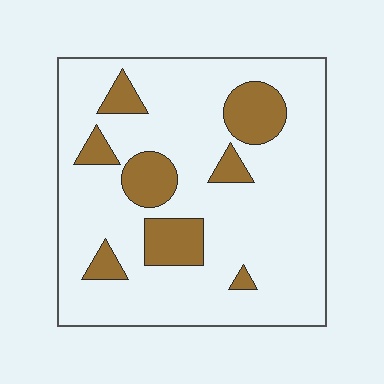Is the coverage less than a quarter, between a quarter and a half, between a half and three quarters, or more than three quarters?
Less than a quarter.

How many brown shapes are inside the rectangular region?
8.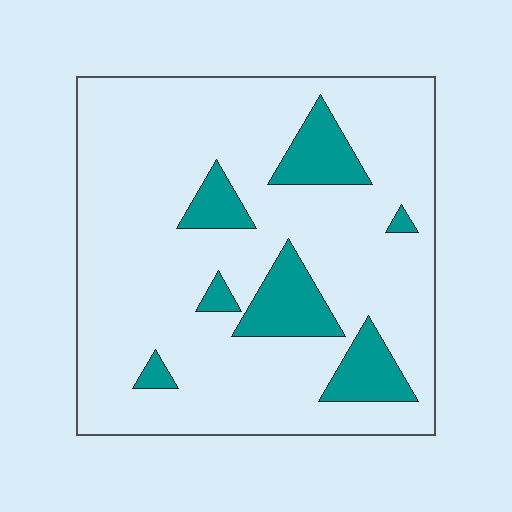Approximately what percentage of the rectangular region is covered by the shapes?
Approximately 15%.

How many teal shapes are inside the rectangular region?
7.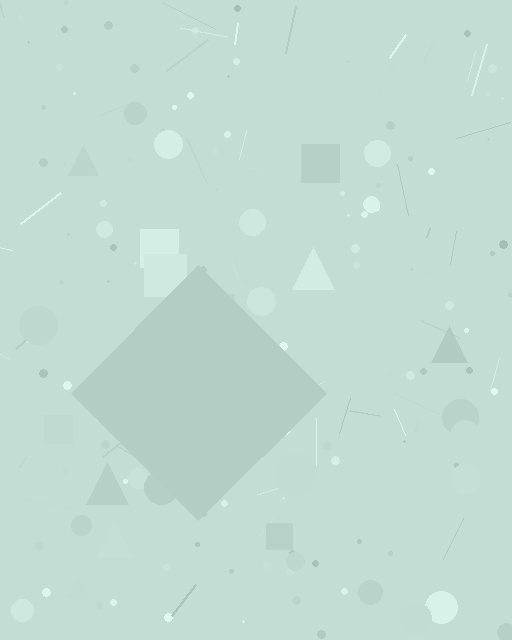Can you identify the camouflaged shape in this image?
The camouflaged shape is a diamond.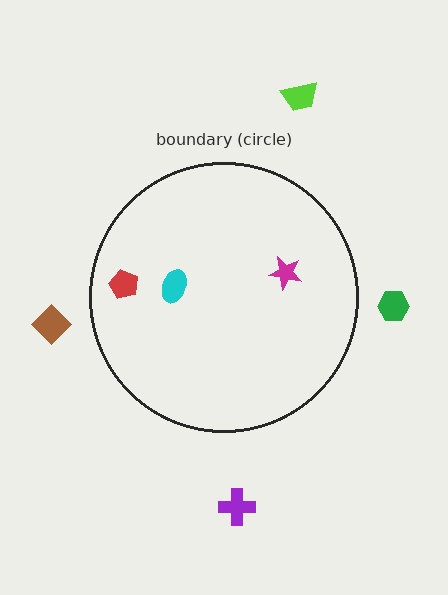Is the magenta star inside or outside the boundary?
Inside.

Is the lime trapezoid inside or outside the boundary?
Outside.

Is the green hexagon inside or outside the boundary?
Outside.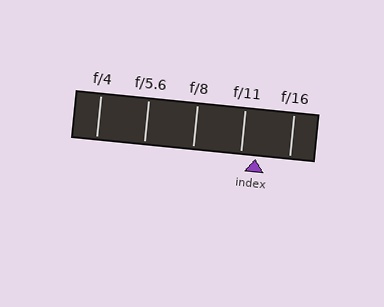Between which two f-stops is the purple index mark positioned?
The index mark is between f/11 and f/16.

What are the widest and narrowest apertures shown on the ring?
The widest aperture shown is f/4 and the narrowest is f/16.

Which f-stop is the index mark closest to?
The index mark is closest to f/11.